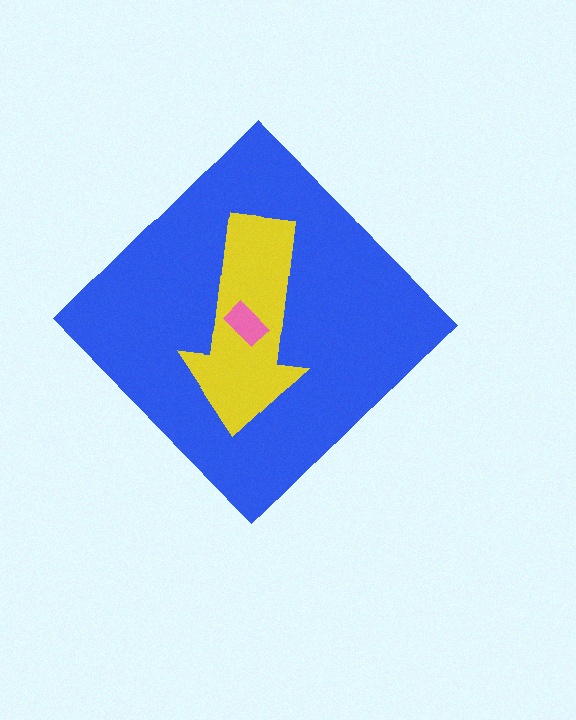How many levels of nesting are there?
3.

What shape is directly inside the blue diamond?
The yellow arrow.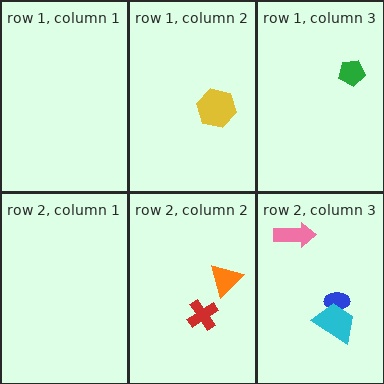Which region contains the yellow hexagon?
The row 1, column 2 region.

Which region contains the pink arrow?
The row 2, column 3 region.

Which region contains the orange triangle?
The row 2, column 2 region.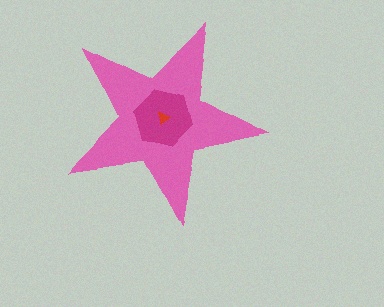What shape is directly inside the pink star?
The magenta hexagon.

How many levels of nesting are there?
3.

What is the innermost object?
The red triangle.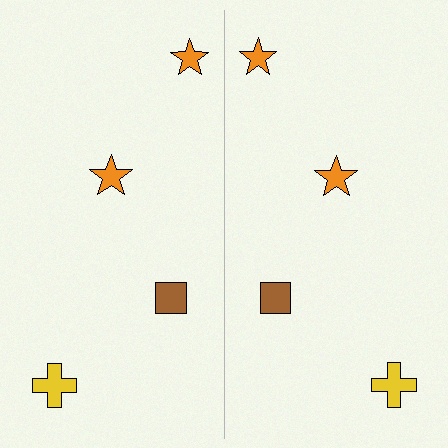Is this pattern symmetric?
Yes, this pattern has bilateral (reflection) symmetry.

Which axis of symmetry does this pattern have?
The pattern has a vertical axis of symmetry running through the center of the image.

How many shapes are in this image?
There are 8 shapes in this image.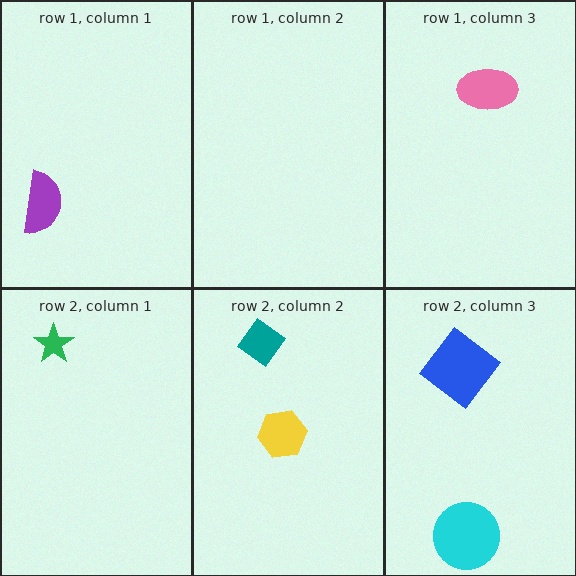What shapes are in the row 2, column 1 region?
The green star.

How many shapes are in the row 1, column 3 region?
1.